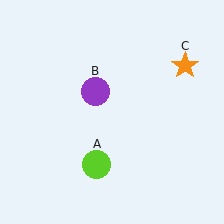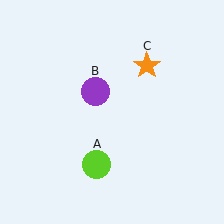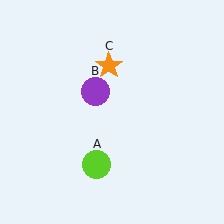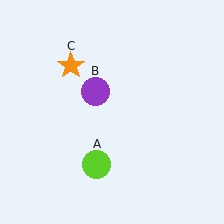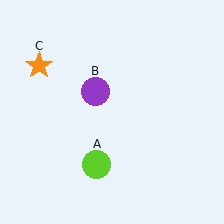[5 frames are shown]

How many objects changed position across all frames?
1 object changed position: orange star (object C).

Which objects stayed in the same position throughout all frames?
Lime circle (object A) and purple circle (object B) remained stationary.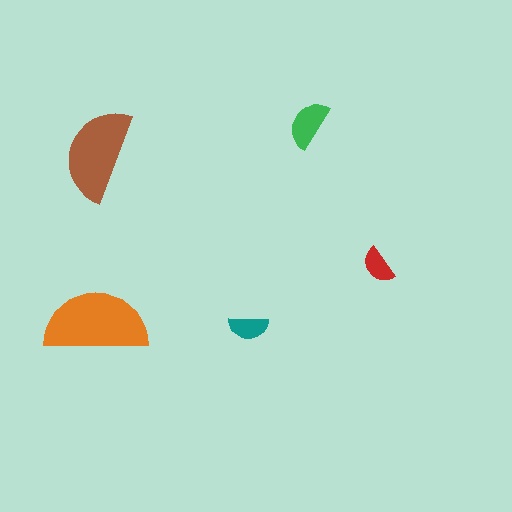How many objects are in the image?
There are 5 objects in the image.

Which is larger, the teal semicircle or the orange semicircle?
The orange one.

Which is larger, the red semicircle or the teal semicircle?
The teal one.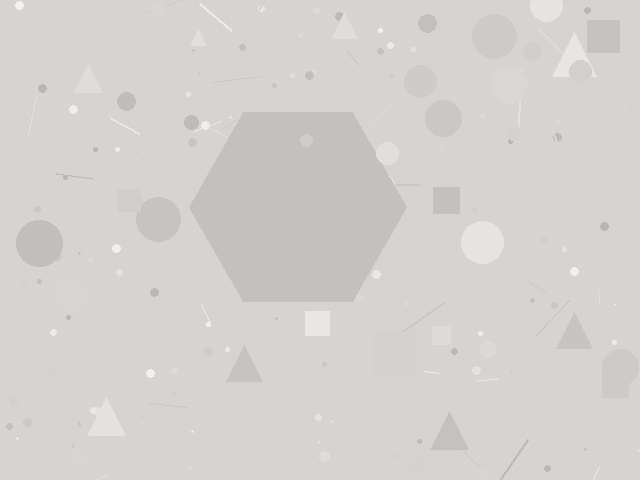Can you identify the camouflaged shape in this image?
The camouflaged shape is a hexagon.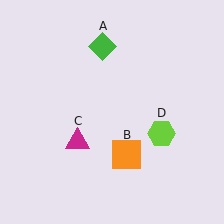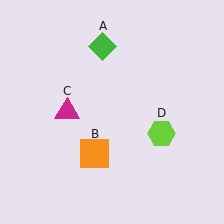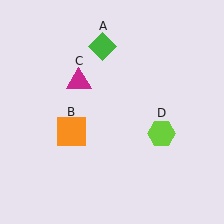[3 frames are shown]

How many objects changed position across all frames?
2 objects changed position: orange square (object B), magenta triangle (object C).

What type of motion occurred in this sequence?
The orange square (object B), magenta triangle (object C) rotated clockwise around the center of the scene.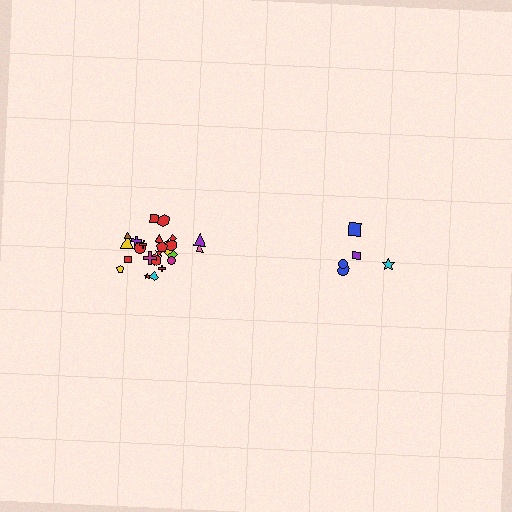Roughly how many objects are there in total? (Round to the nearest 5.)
Roughly 30 objects in total.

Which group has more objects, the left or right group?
The left group.